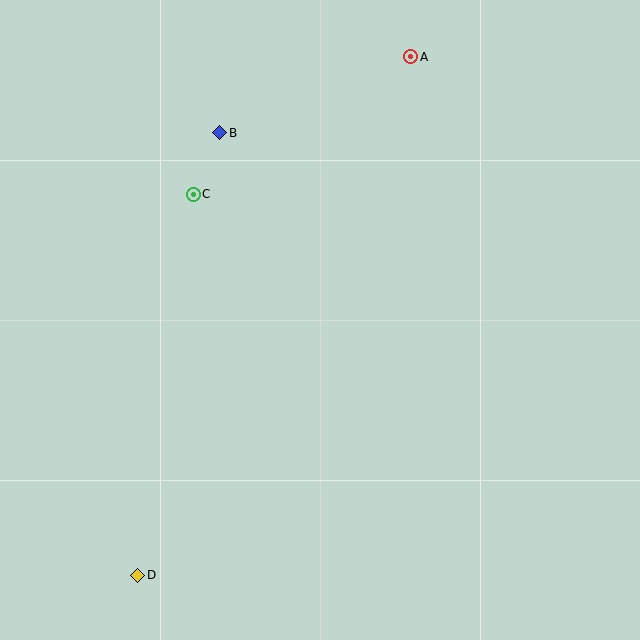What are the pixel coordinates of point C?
Point C is at (193, 194).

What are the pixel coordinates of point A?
Point A is at (410, 57).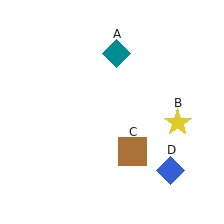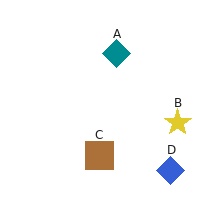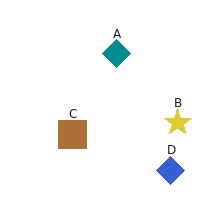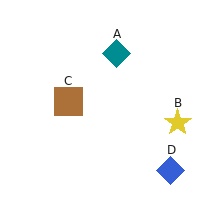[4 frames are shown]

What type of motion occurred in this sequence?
The brown square (object C) rotated clockwise around the center of the scene.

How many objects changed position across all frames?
1 object changed position: brown square (object C).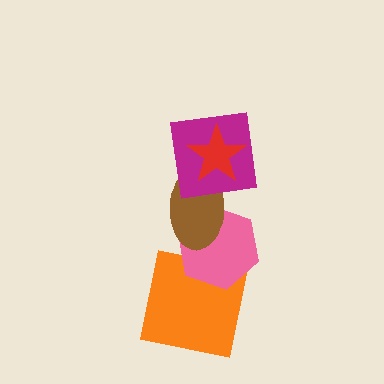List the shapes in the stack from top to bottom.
From top to bottom: the red star, the magenta square, the brown ellipse, the pink hexagon, the orange square.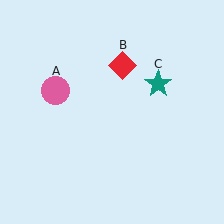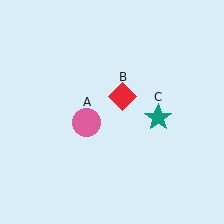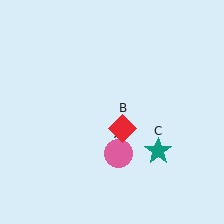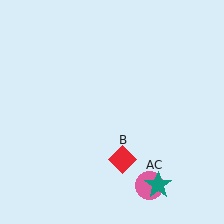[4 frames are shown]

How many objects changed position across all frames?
3 objects changed position: pink circle (object A), red diamond (object B), teal star (object C).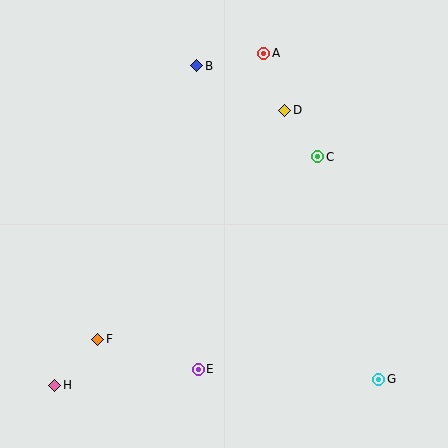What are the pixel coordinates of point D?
Point D is at (285, 110).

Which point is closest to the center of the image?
Point C at (318, 157) is closest to the center.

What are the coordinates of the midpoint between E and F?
The midpoint between E and F is at (148, 354).